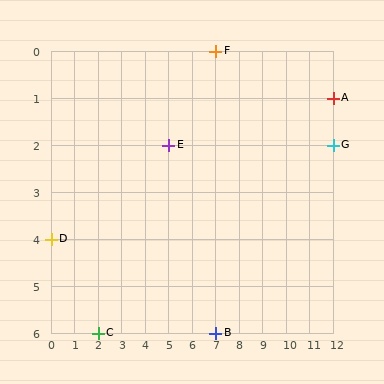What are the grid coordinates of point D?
Point D is at grid coordinates (0, 4).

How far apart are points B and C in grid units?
Points B and C are 5 columns apart.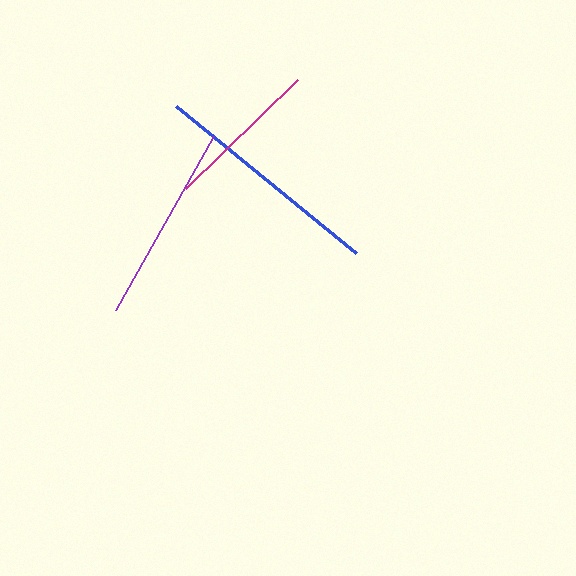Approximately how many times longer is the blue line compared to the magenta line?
The blue line is approximately 1.5 times the length of the magenta line.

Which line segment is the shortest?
The magenta line is the shortest at approximately 157 pixels.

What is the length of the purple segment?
The purple segment is approximately 199 pixels long.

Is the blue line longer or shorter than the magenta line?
The blue line is longer than the magenta line.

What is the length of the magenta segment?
The magenta segment is approximately 157 pixels long.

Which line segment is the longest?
The blue line is the longest at approximately 232 pixels.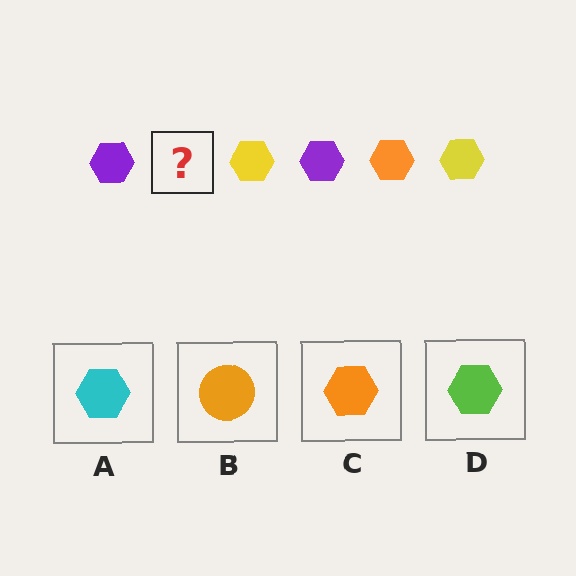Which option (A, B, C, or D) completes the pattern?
C.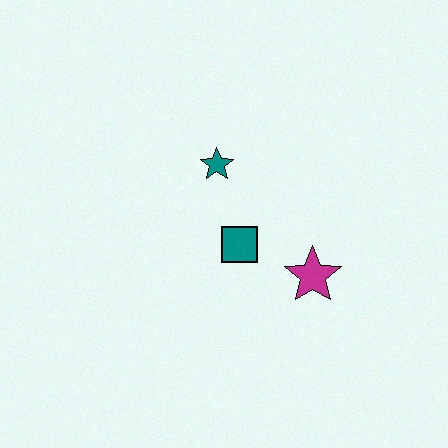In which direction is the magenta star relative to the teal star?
The magenta star is below the teal star.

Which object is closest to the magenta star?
The teal square is closest to the magenta star.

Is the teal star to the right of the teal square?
No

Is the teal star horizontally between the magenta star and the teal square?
No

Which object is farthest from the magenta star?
The teal star is farthest from the magenta star.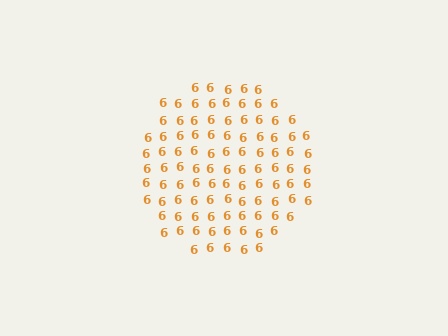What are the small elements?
The small elements are digit 6's.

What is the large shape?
The large shape is a circle.